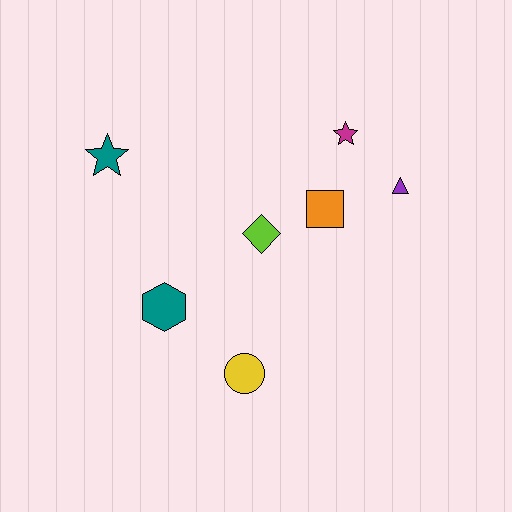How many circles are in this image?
There is 1 circle.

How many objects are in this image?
There are 7 objects.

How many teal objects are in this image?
There are 2 teal objects.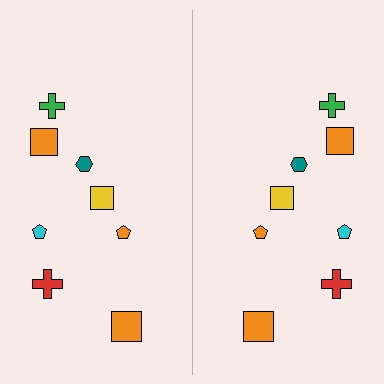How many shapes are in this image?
There are 16 shapes in this image.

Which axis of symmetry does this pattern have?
The pattern has a vertical axis of symmetry running through the center of the image.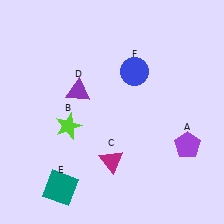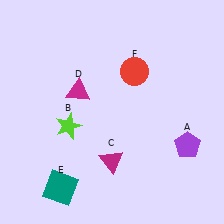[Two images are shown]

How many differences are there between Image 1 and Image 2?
There are 2 differences between the two images.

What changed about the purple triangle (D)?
In Image 1, D is purple. In Image 2, it changed to magenta.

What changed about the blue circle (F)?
In Image 1, F is blue. In Image 2, it changed to red.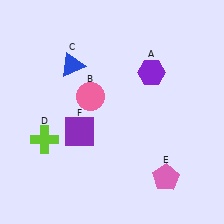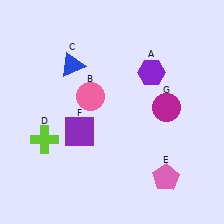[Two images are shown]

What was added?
A magenta circle (G) was added in Image 2.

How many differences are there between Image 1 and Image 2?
There is 1 difference between the two images.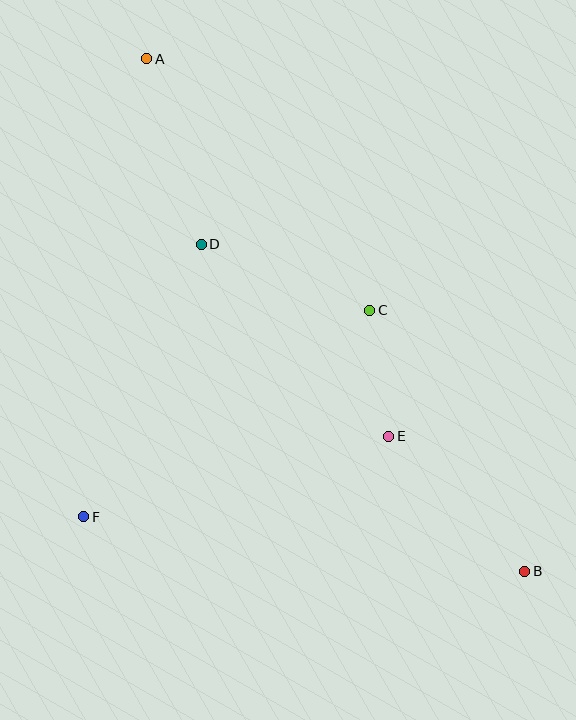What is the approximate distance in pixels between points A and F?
The distance between A and F is approximately 462 pixels.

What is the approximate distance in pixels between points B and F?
The distance between B and F is approximately 444 pixels.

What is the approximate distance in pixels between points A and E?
The distance between A and E is approximately 448 pixels.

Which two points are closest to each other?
Points C and E are closest to each other.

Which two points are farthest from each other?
Points A and B are farthest from each other.